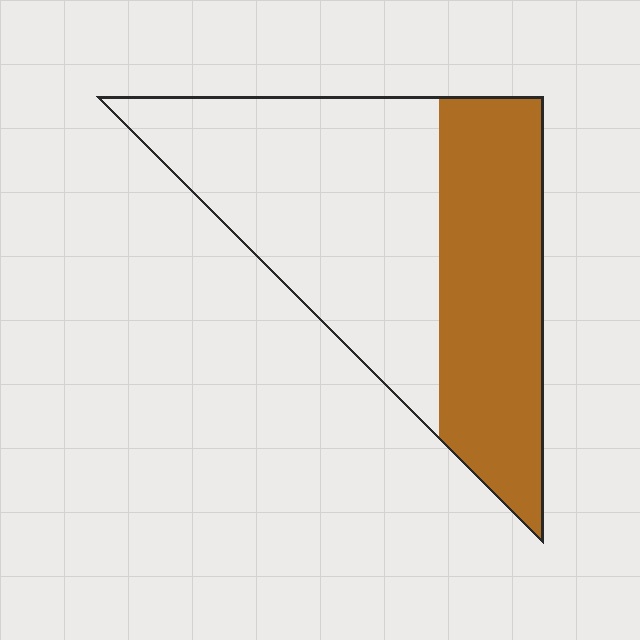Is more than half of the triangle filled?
No.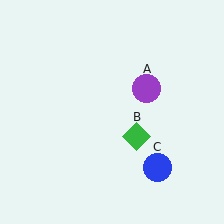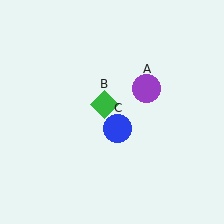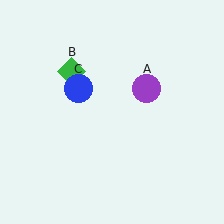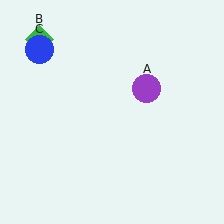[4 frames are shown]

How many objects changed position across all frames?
2 objects changed position: green diamond (object B), blue circle (object C).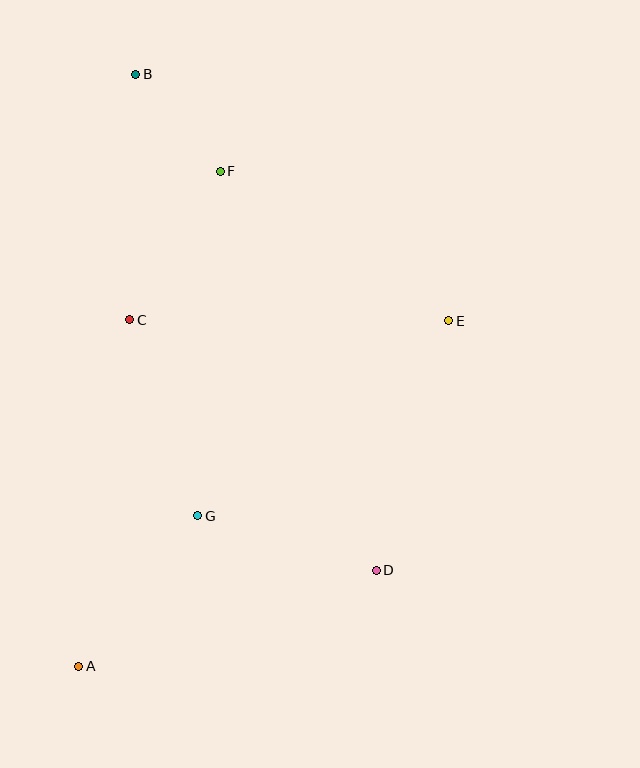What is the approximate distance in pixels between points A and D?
The distance between A and D is approximately 313 pixels.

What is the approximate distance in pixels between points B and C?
The distance between B and C is approximately 246 pixels.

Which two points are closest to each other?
Points B and F are closest to each other.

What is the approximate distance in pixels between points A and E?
The distance between A and E is approximately 506 pixels.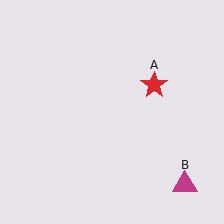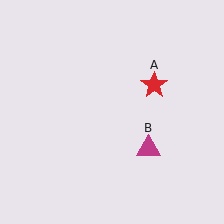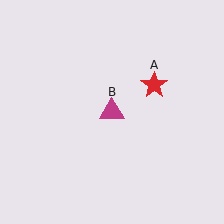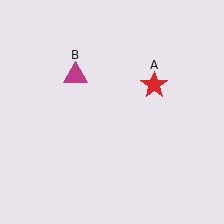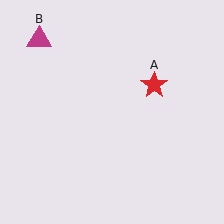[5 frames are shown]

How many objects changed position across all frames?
1 object changed position: magenta triangle (object B).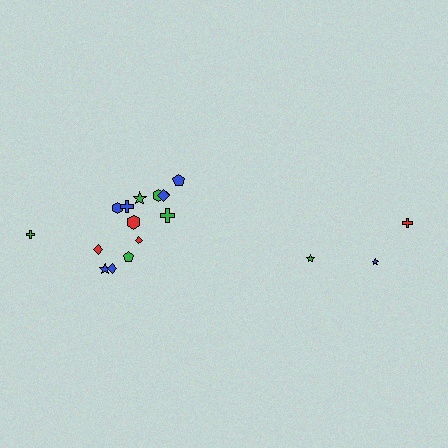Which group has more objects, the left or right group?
The left group.